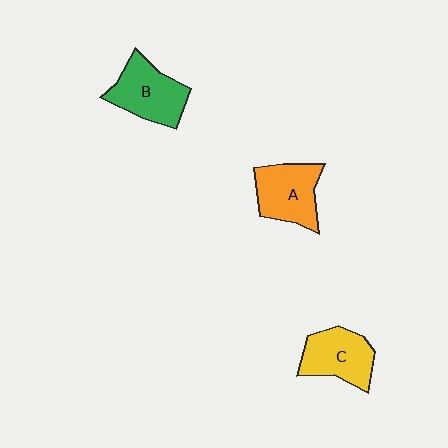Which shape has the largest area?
Shape B (green).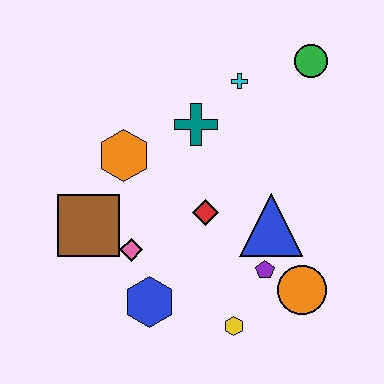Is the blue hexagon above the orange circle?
No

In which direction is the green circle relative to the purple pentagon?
The green circle is above the purple pentagon.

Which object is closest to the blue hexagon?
The pink diamond is closest to the blue hexagon.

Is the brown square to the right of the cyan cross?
No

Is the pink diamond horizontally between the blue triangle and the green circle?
No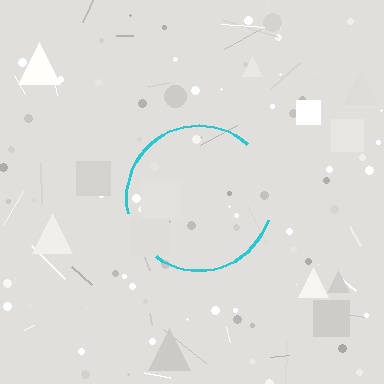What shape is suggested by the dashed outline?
The dashed outline suggests a circle.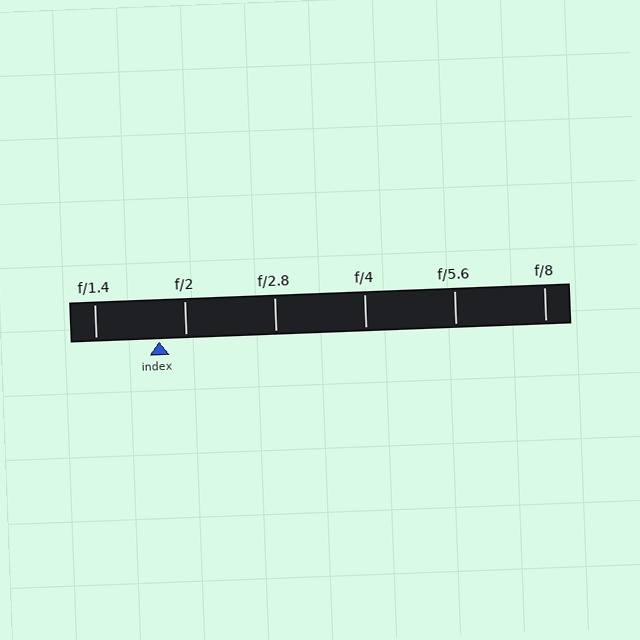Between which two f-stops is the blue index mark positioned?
The index mark is between f/1.4 and f/2.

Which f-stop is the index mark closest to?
The index mark is closest to f/2.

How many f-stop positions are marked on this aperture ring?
There are 6 f-stop positions marked.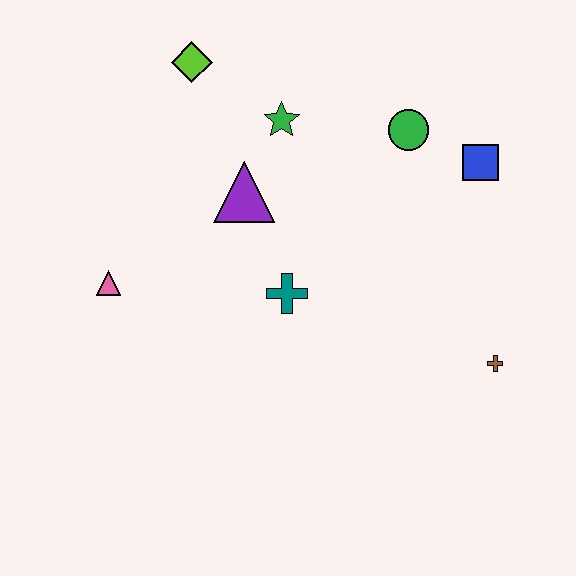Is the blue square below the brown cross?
No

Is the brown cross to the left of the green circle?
No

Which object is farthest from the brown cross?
The lime diamond is farthest from the brown cross.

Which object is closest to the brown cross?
The blue square is closest to the brown cross.